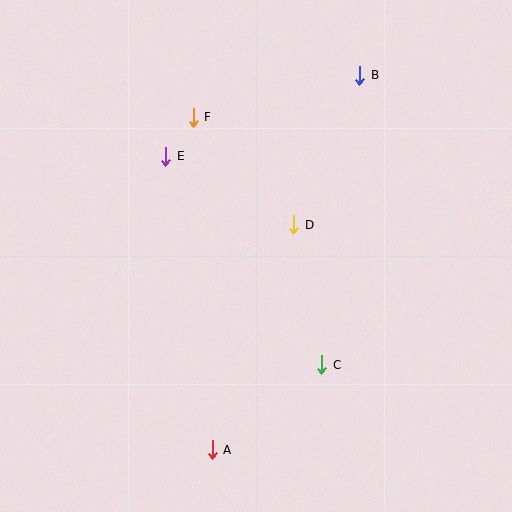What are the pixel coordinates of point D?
Point D is at (294, 225).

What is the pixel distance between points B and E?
The distance between B and E is 210 pixels.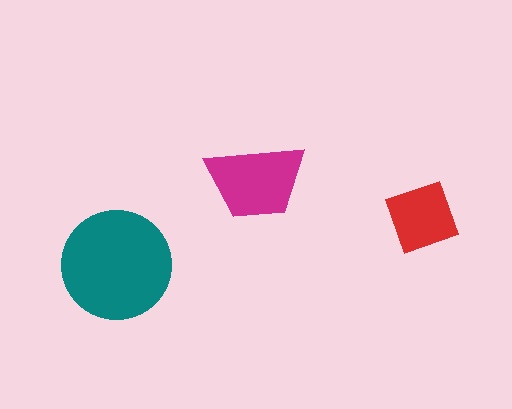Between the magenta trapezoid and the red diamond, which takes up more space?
The magenta trapezoid.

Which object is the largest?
The teal circle.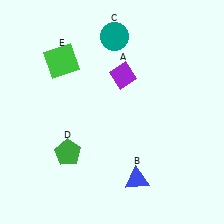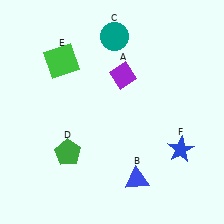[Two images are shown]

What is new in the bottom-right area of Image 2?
A blue star (F) was added in the bottom-right area of Image 2.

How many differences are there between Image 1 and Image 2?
There is 1 difference between the two images.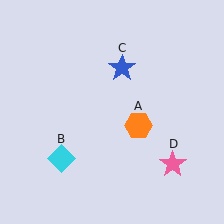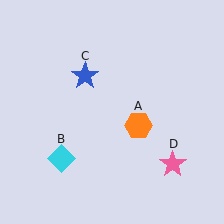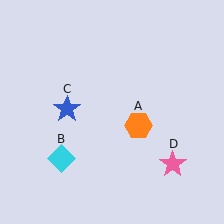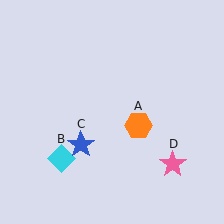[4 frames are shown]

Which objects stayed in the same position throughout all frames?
Orange hexagon (object A) and cyan diamond (object B) and pink star (object D) remained stationary.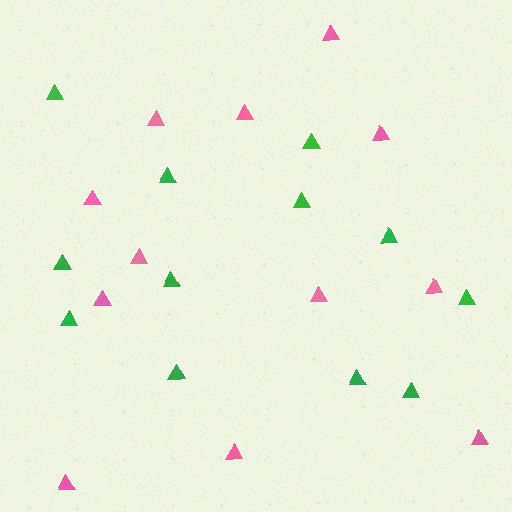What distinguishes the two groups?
There are 2 groups: one group of pink triangles (12) and one group of green triangles (12).